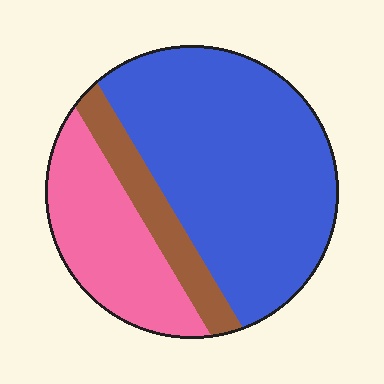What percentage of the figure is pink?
Pink takes up about one quarter (1/4) of the figure.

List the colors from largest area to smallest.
From largest to smallest: blue, pink, brown.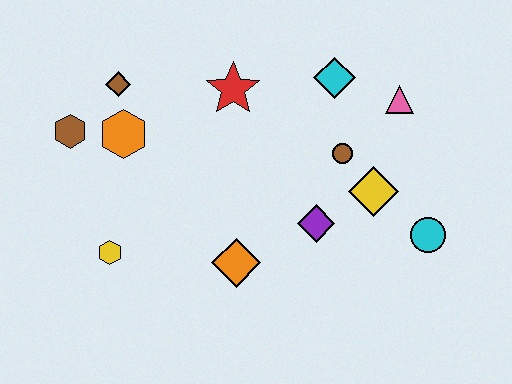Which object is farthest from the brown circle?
The brown hexagon is farthest from the brown circle.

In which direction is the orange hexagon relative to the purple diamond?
The orange hexagon is to the left of the purple diamond.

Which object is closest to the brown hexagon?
The orange hexagon is closest to the brown hexagon.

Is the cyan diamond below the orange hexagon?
No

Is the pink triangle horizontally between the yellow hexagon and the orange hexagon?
No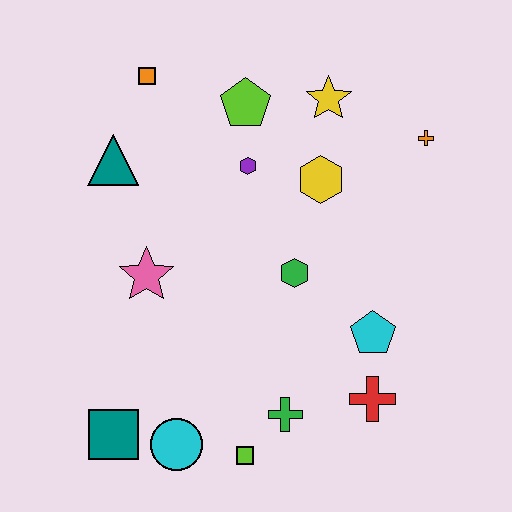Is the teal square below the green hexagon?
Yes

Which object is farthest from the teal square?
The orange cross is farthest from the teal square.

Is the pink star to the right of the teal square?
Yes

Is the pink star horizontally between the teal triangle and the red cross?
Yes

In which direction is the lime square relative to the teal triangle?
The lime square is below the teal triangle.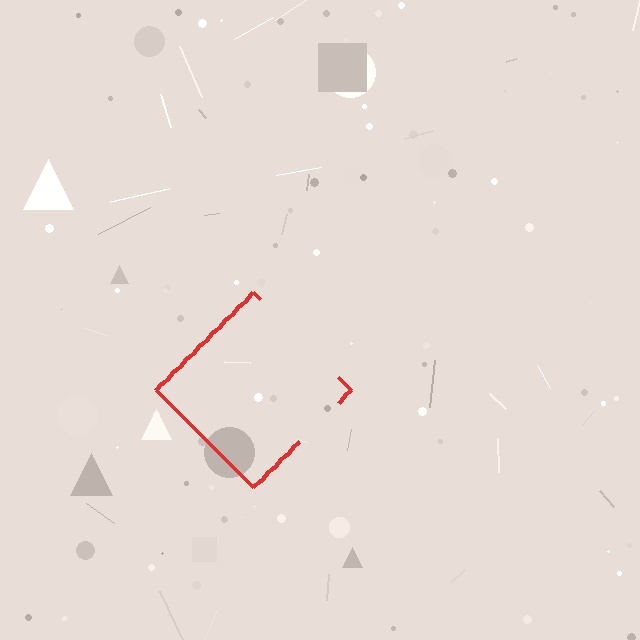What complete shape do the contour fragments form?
The contour fragments form a diamond.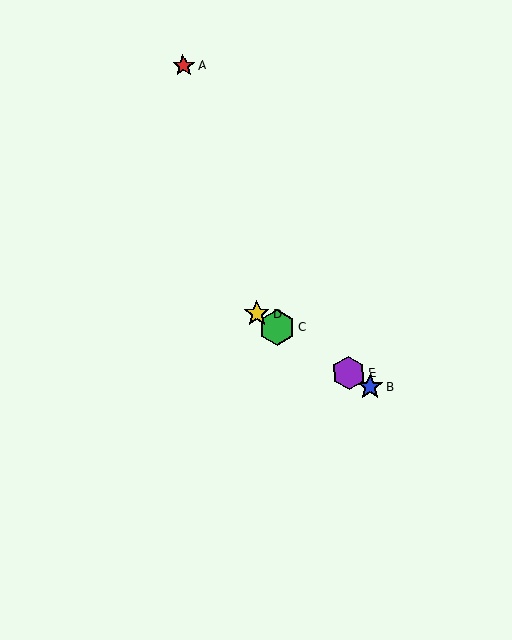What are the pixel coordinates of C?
Object C is at (277, 327).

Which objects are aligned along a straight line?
Objects B, C, D, E are aligned along a straight line.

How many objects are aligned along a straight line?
4 objects (B, C, D, E) are aligned along a straight line.